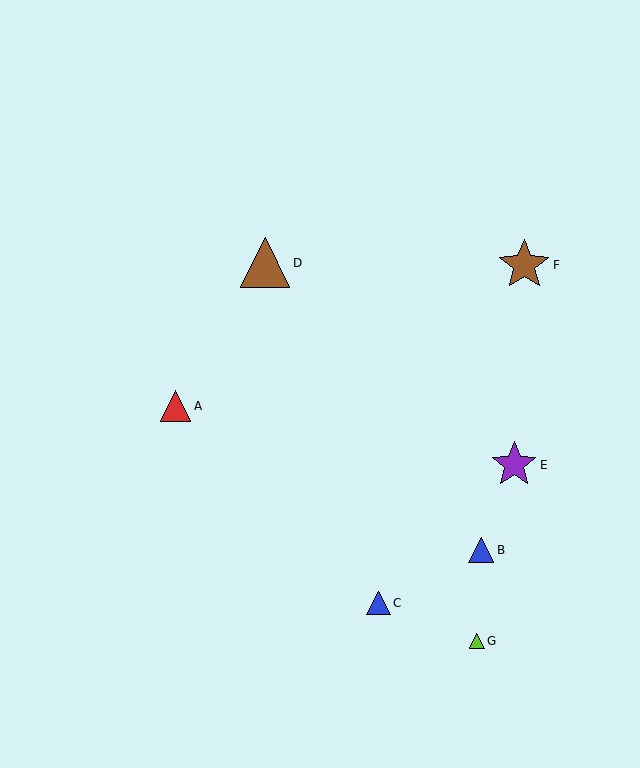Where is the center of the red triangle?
The center of the red triangle is at (176, 406).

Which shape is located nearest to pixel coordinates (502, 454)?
The purple star (labeled E) at (514, 465) is nearest to that location.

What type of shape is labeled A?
Shape A is a red triangle.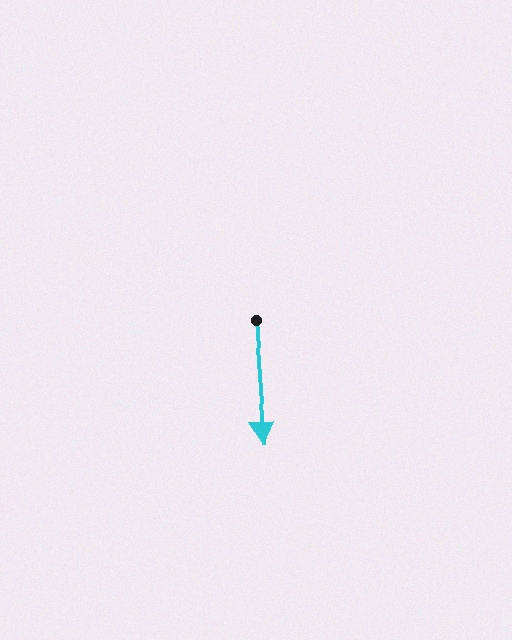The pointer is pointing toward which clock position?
Roughly 6 o'clock.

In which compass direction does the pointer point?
South.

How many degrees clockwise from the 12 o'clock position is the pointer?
Approximately 176 degrees.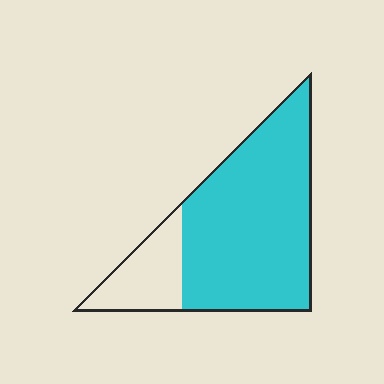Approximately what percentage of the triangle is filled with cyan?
Approximately 80%.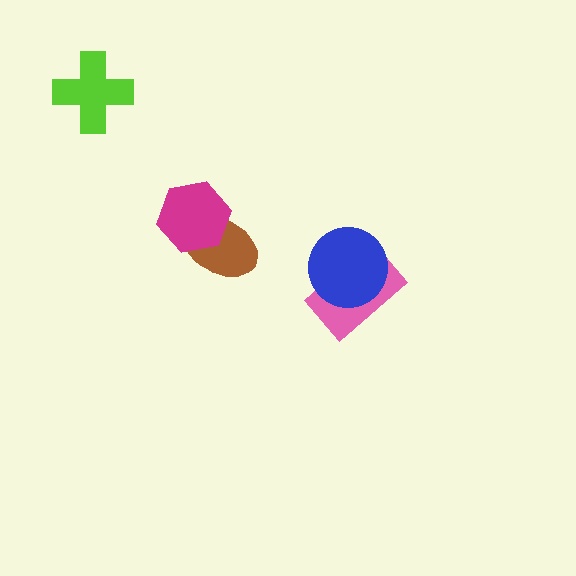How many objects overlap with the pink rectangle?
1 object overlaps with the pink rectangle.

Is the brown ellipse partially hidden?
Yes, it is partially covered by another shape.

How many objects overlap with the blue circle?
1 object overlaps with the blue circle.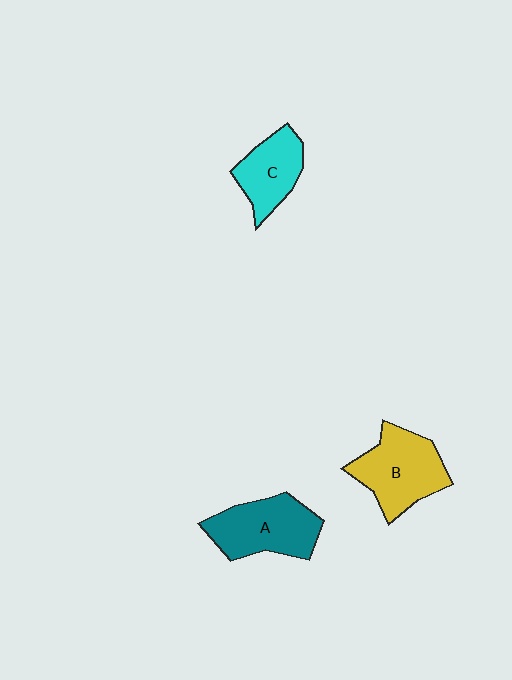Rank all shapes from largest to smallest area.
From largest to smallest: B (yellow), A (teal), C (cyan).